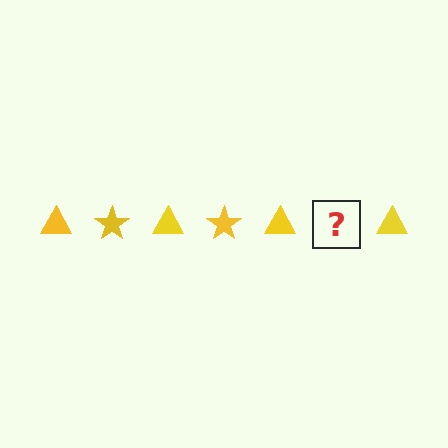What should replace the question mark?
The question mark should be replaced with a yellow star.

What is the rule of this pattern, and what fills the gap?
The rule is that the pattern cycles through triangle, star shapes in yellow. The gap should be filled with a yellow star.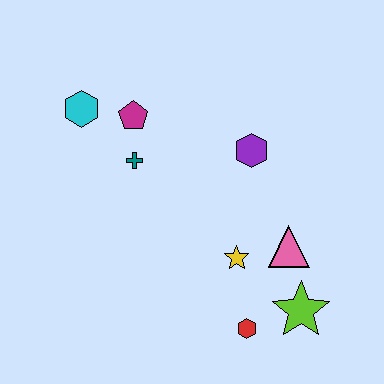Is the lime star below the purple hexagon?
Yes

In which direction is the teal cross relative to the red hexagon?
The teal cross is above the red hexagon.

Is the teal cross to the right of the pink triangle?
No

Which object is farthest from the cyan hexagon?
The lime star is farthest from the cyan hexagon.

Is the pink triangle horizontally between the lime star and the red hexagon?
Yes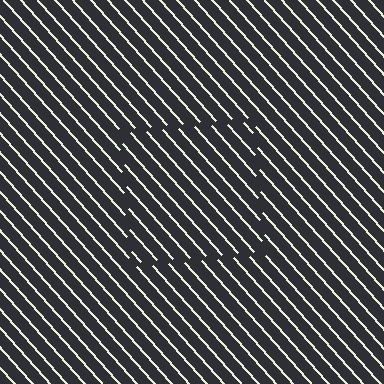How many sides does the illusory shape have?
4 sides — the line-ends trace a square.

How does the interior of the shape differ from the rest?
The interior of the shape contains the same grating, shifted by half a period — the contour is defined by the phase discontinuity where line-ends from the inner and outer gratings abut.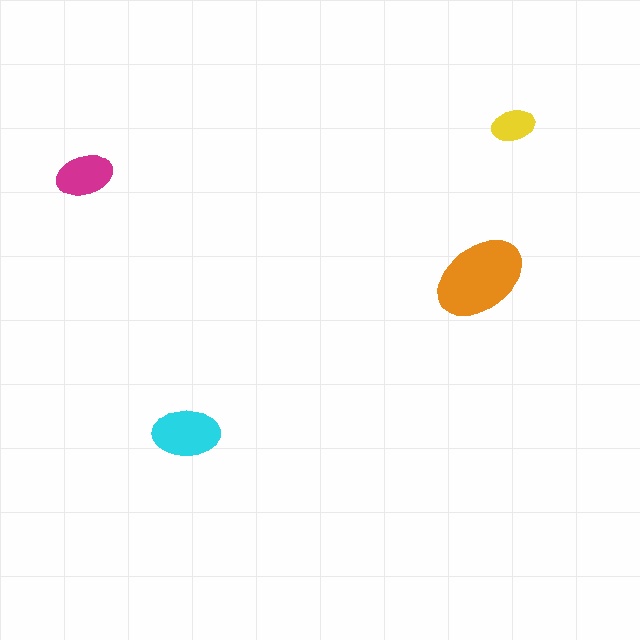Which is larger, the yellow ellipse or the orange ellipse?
The orange one.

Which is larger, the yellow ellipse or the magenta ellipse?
The magenta one.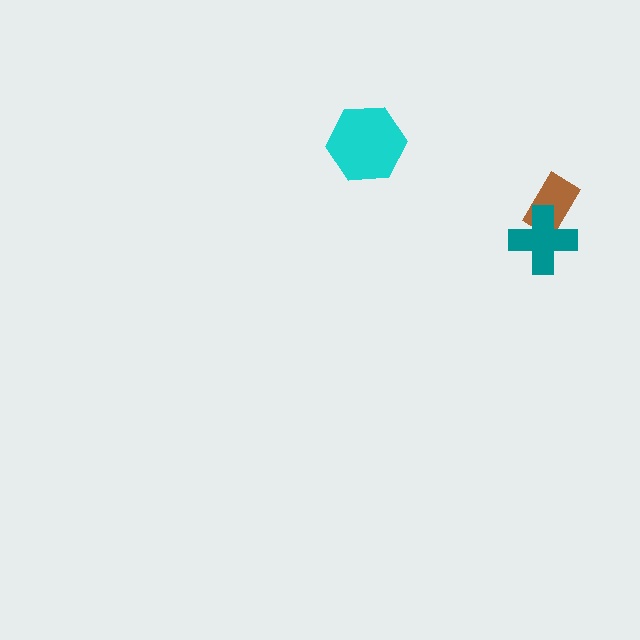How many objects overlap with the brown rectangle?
1 object overlaps with the brown rectangle.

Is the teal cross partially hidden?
No, no other shape covers it.